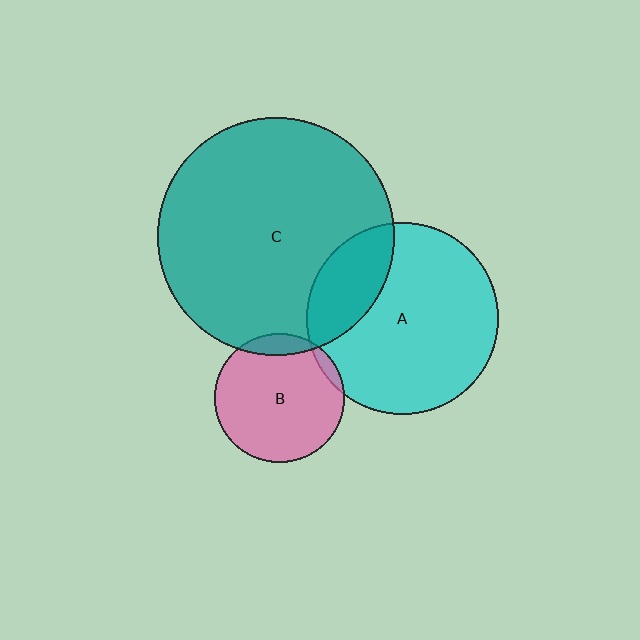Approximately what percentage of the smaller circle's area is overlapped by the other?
Approximately 10%.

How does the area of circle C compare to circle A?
Approximately 1.5 times.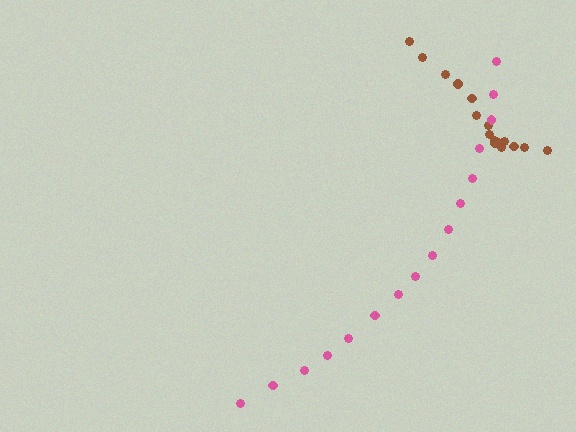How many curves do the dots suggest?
There are 2 distinct paths.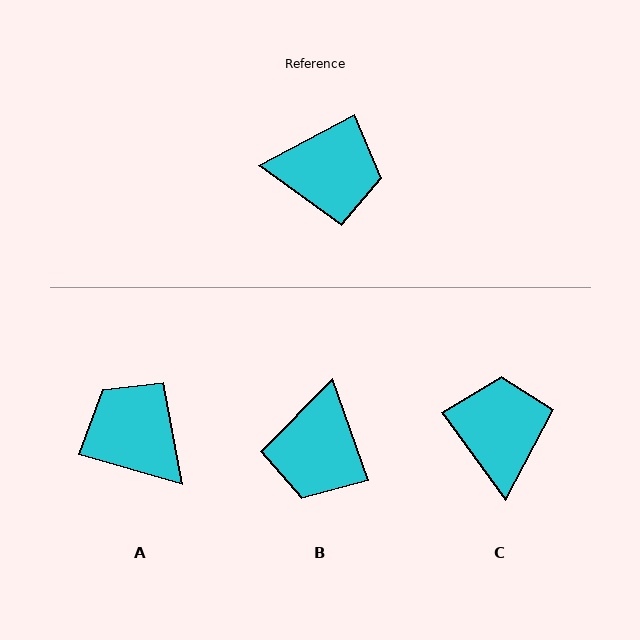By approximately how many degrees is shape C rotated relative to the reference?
Approximately 98 degrees counter-clockwise.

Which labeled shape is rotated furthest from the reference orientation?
A, about 136 degrees away.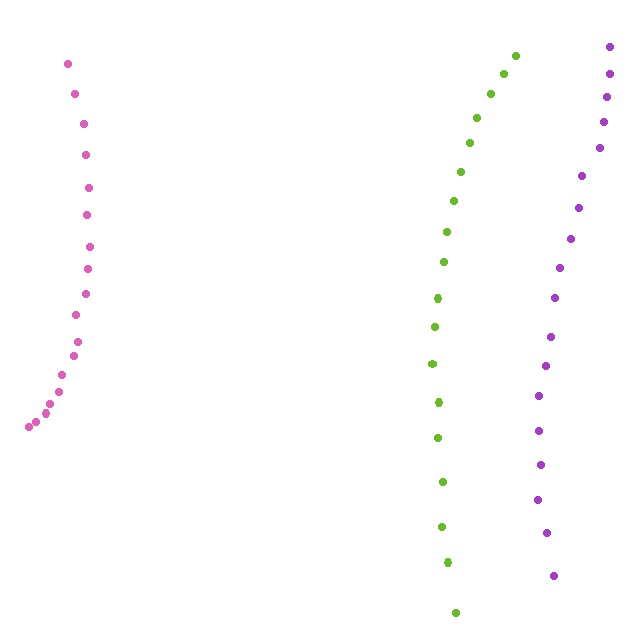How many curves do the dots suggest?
There are 3 distinct paths.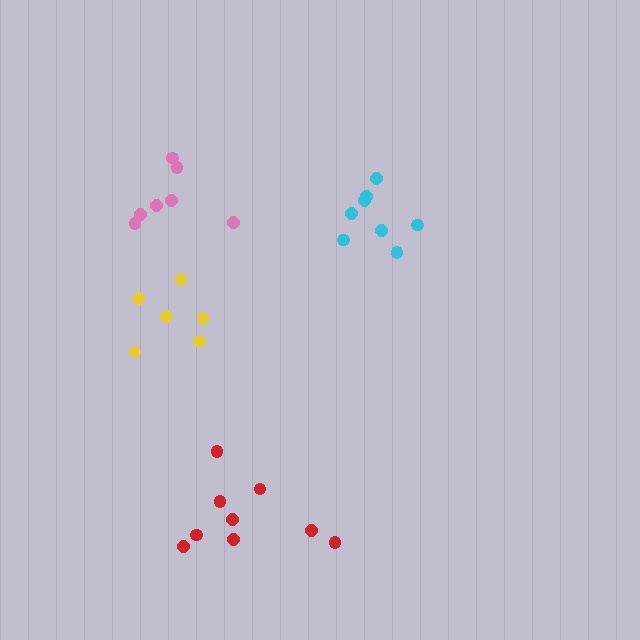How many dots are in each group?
Group 1: 8 dots, Group 2: 9 dots, Group 3: 7 dots, Group 4: 6 dots (30 total).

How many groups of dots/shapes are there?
There are 4 groups.